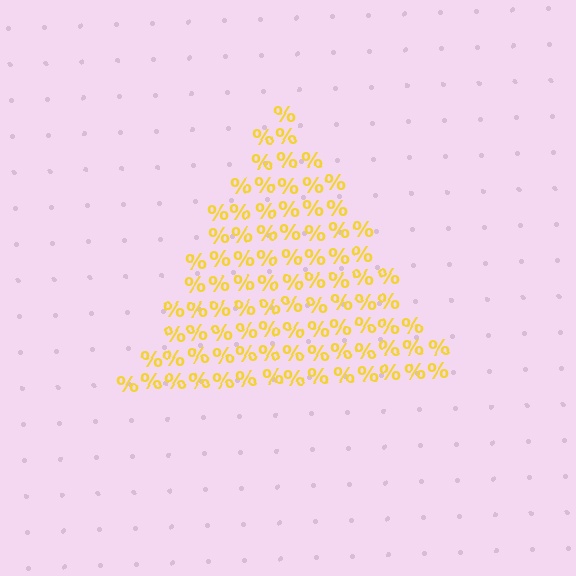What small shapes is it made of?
It is made of small percent signs.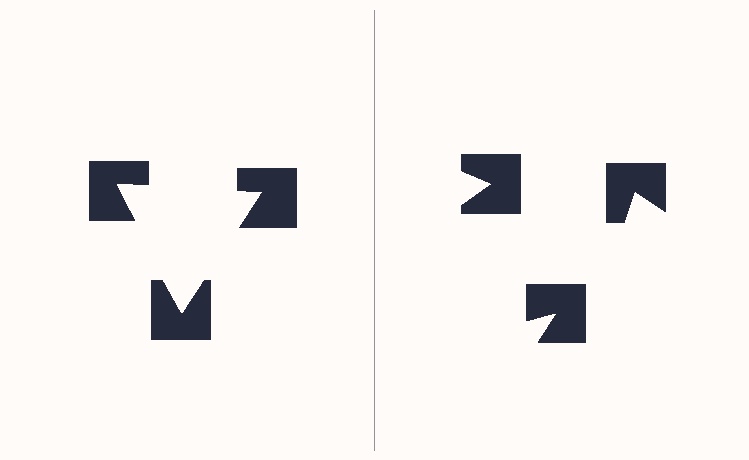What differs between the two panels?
The notched squares are positioned identically on both sides; only the wedge orientations differ. On the left they align to a triangle; on the right they are misaligned.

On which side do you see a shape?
An illusory triangle appears on the left side. On the right side the wedge cuts are rotated, so no coherent shape forms.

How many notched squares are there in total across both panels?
6 — 3 on each side.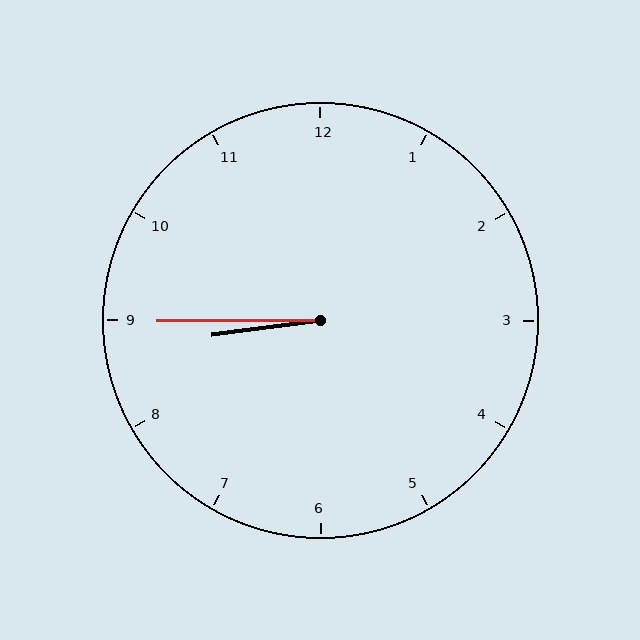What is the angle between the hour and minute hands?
Approximately 8 degrees.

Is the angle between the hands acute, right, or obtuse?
It is acute.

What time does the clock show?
8:45.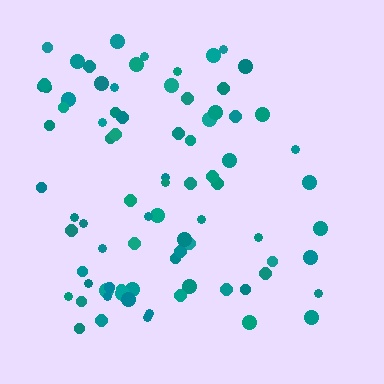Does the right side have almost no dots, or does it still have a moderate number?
Still a moderate number, just noticeably fewer than the left.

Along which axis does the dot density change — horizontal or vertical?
Horizontal.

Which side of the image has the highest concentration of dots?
The left.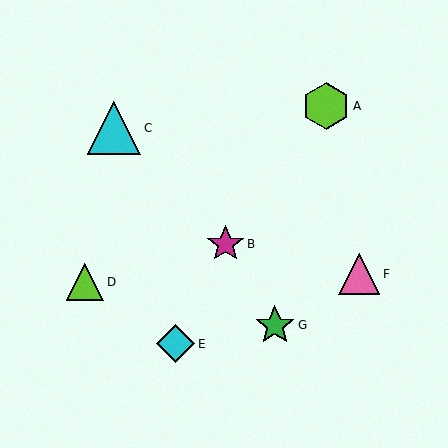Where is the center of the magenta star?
The center of the magenta star is at (225, 244).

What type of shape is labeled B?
Shape B is a magenta star.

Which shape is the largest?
The cyan triangle (labeled C) is the largest.